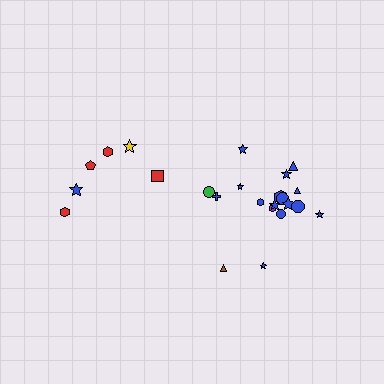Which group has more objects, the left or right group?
The right group.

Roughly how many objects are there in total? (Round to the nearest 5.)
Roughly 25 objects in total.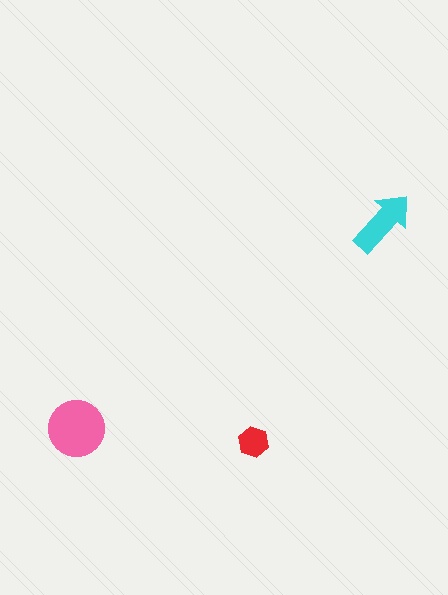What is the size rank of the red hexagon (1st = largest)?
3rd.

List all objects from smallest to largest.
The red hexagon, the cyan arrow, the pink circle.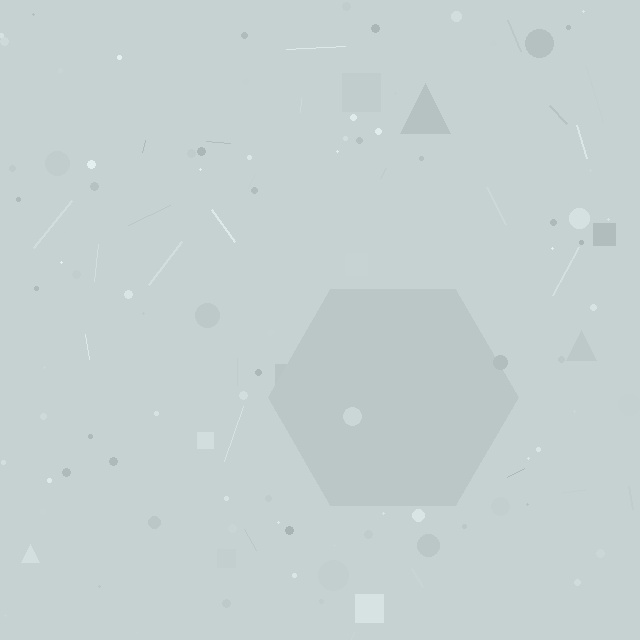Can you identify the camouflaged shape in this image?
The camouflaged shape is a hexagon.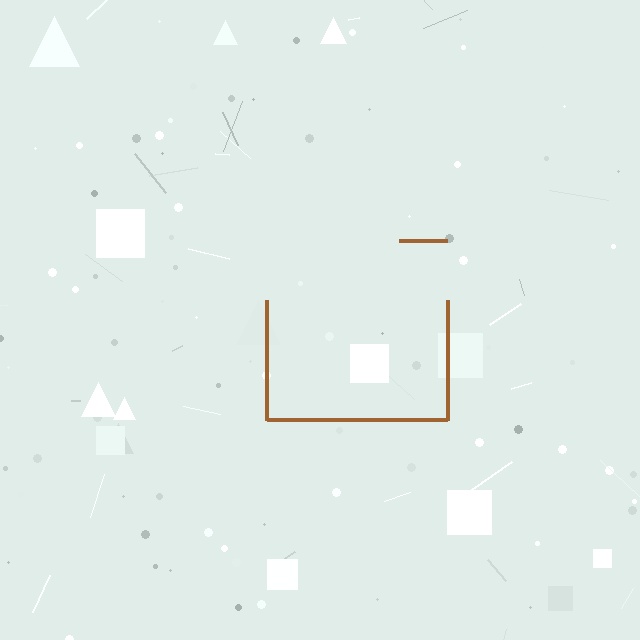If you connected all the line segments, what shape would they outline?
They would outline a square.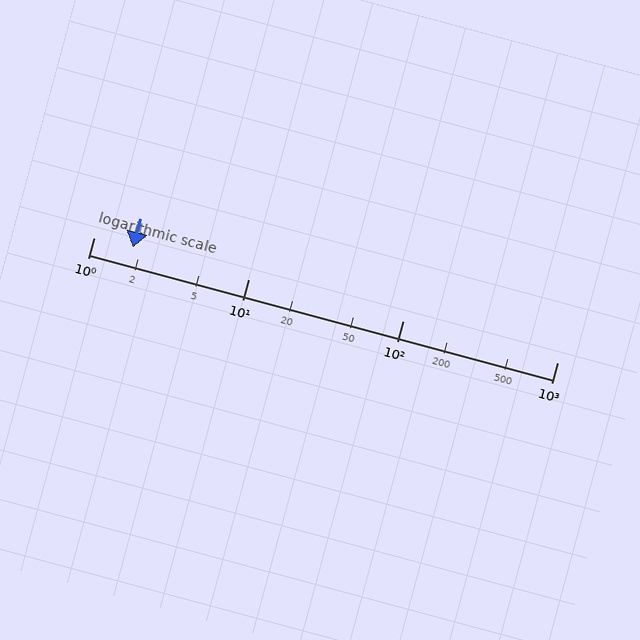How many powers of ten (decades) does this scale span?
The scale spans 3 decades, from 1 to 1000.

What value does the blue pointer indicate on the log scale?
The pointer indicates approximately 1.8.